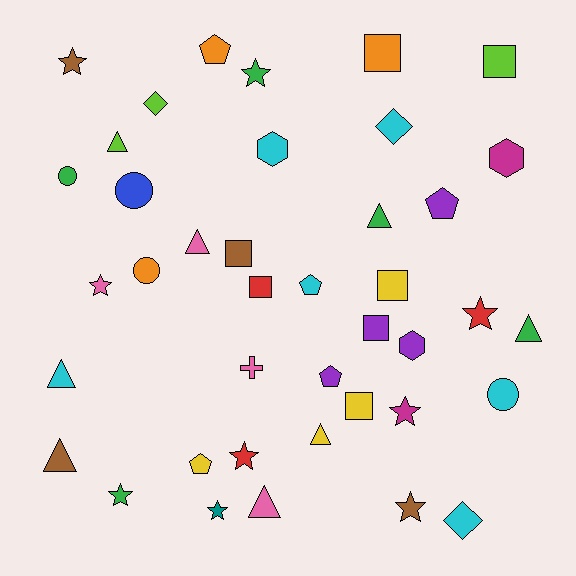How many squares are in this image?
There are 7 squares.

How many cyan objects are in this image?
There are 6 cyan objects.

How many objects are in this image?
There are 40 objects.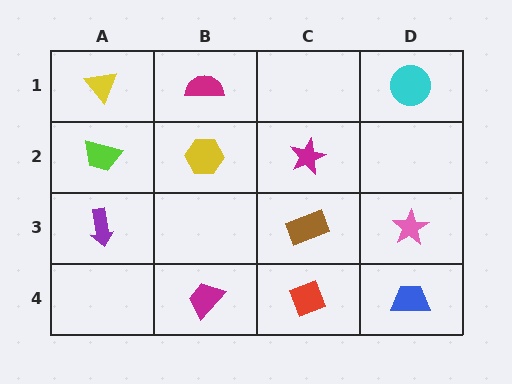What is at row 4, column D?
A blue trapezoid.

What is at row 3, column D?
A pink star.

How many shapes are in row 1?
3 shapes.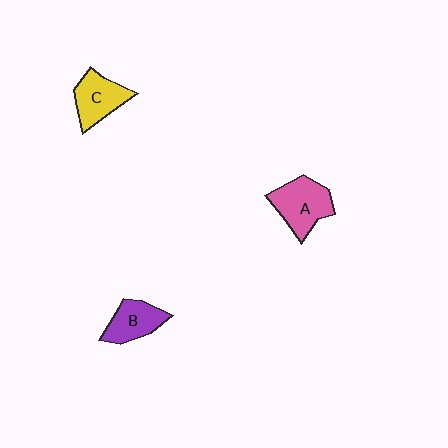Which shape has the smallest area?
Shape B (purple).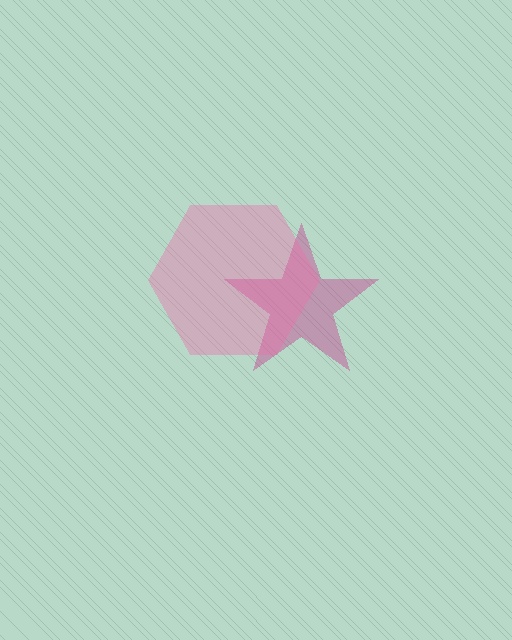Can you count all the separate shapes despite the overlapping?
Yes, there are 2 separate shapes.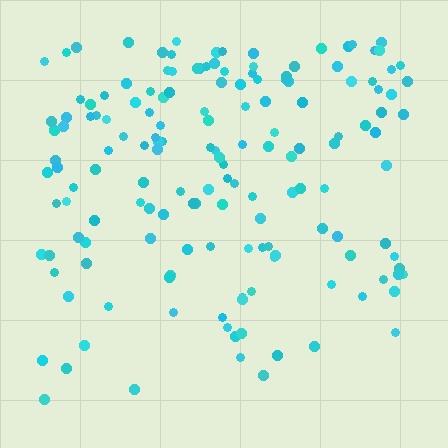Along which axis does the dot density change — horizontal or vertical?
Vertical.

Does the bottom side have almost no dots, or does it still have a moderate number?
Still a moderate number, just noticeably fewer than the top.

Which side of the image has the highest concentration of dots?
The top.